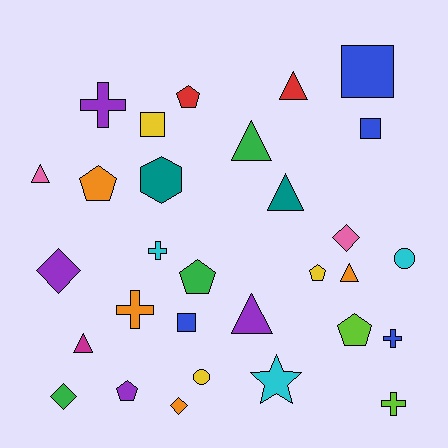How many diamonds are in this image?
There are 4 diamonds.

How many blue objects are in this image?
There are 4 blue objects.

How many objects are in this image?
There are 30 objects.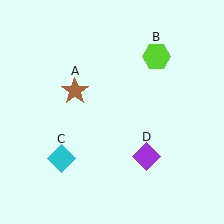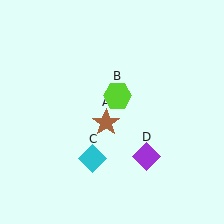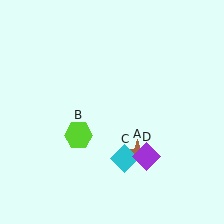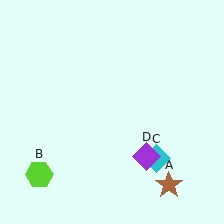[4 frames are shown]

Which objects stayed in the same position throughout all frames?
Purple diamond (object D) remained stationary.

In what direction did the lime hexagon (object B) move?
The lime hexagon (object B) moved down and to the left.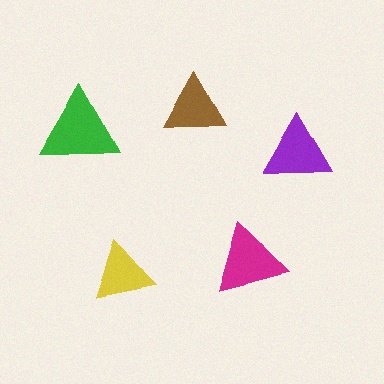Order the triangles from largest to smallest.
the green one, the magenta one, the purple one, the brown one, the yellow one.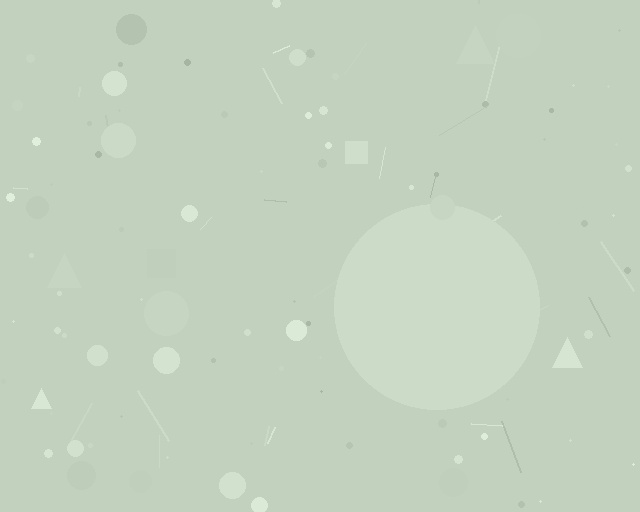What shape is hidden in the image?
A circle is hidden in the image.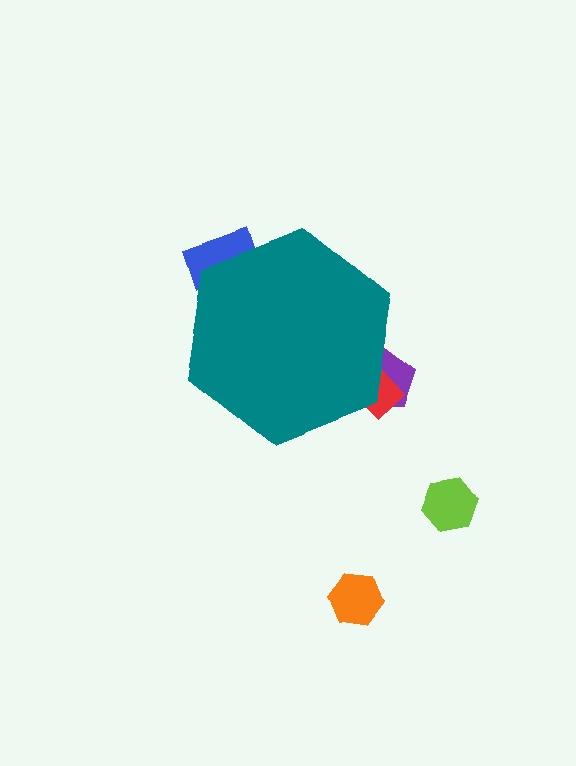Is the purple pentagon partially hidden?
Yes, the purple pentagon is partially hidden behind the teal hexagon.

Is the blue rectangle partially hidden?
Yes, the blue rectangle is partially hidden behind the teal hexagon.